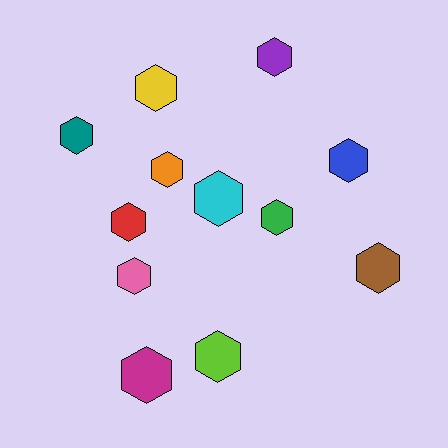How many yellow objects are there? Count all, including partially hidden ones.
There is 1 yellow object.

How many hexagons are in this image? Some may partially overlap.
There are 12 hexagons.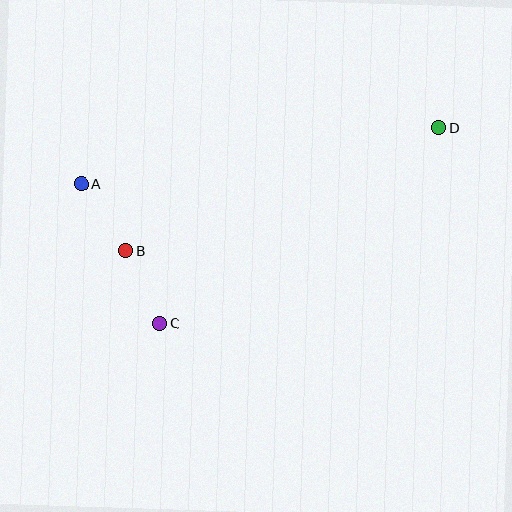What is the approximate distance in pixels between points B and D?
The distance between B and D is approximately 337 pixels.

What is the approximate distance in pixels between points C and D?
The distance between C and D is approximately 341 pixels.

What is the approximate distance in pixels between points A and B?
The distance between A and B is approximately 80 pixels.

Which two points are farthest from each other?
Points A and D are farthest from each other.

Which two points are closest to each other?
Points B and C are closest to each other.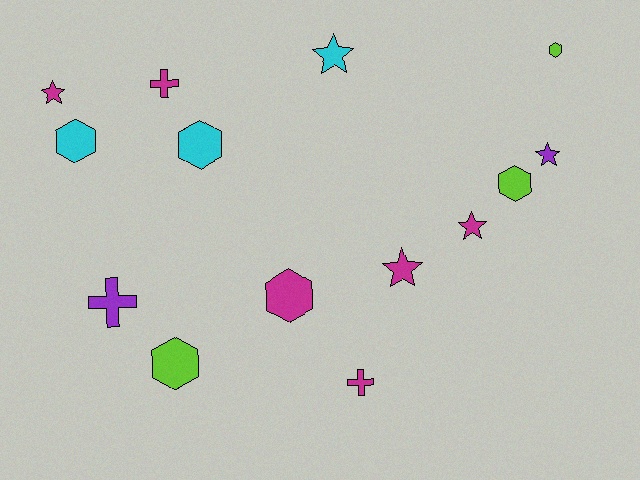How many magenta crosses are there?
There are 2 magenta crosses.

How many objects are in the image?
There are 14 objects.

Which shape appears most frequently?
Hexagon, with 6 objects.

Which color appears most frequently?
Magenta, with 6 objects.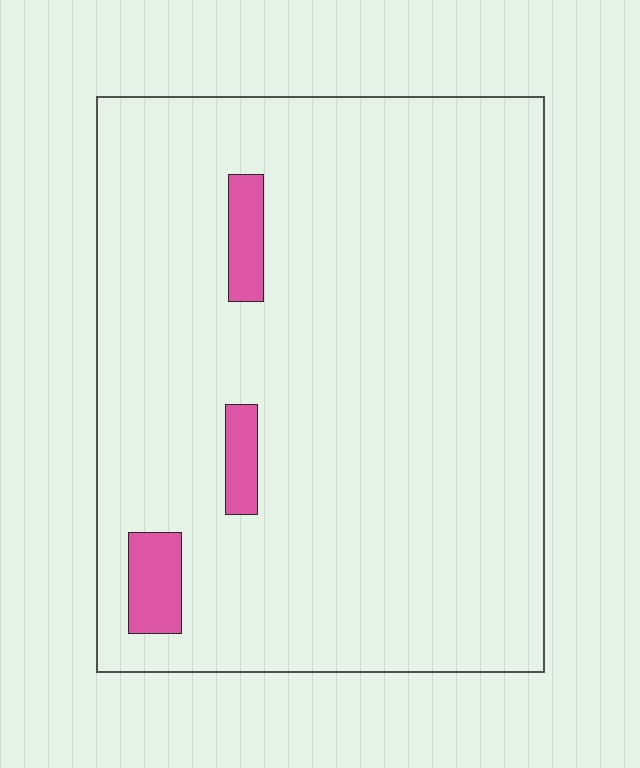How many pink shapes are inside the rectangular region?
3.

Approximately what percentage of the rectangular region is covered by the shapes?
Approximately 5%.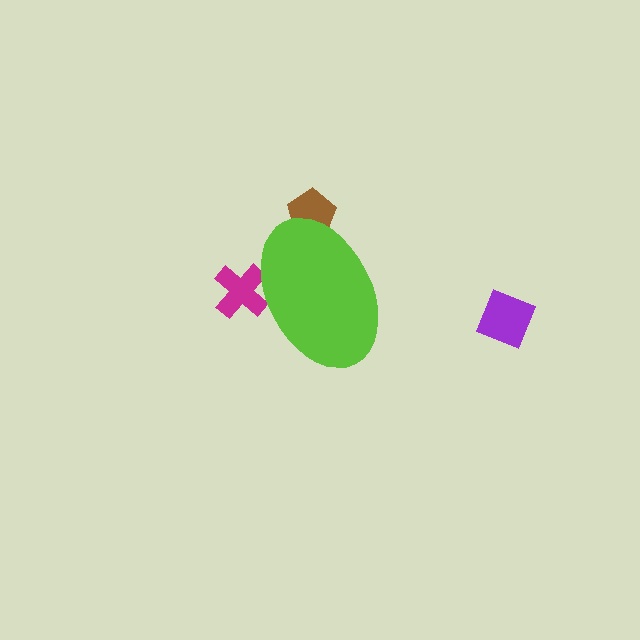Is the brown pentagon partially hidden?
Yes, the brown pentagon is partially hidden behind the lime ellipse.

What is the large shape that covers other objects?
A lime ellipse.